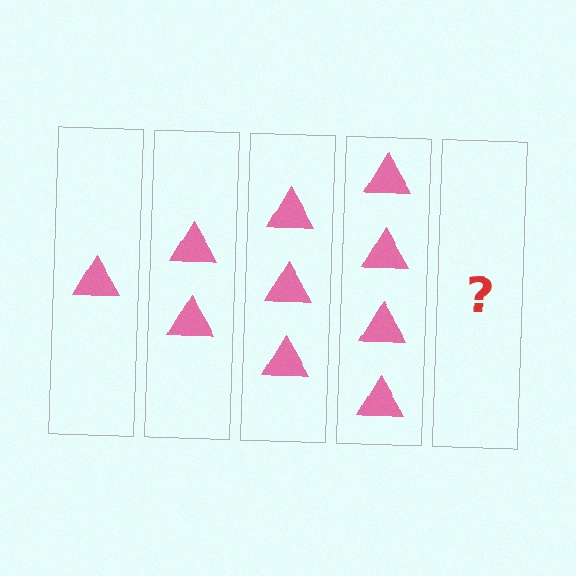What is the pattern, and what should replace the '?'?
The pattern is that each step adds one more triangle. The '?' should be 5 triangles.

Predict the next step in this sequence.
The next step is 5 triangles.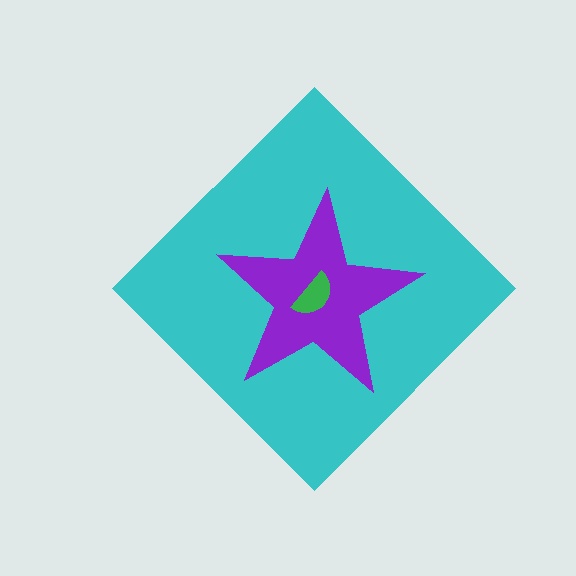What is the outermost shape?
The cyan diamond.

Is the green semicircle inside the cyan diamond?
Yes.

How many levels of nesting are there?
3.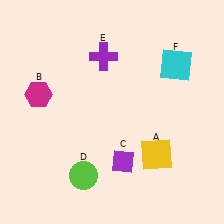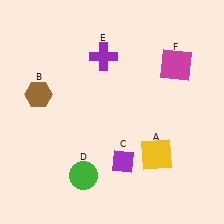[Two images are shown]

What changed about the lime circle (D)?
In Image 1, D is lime. In Image 2, it changed to green.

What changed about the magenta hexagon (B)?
In Image 1, B is magenta. In Image 2, it changed to brown.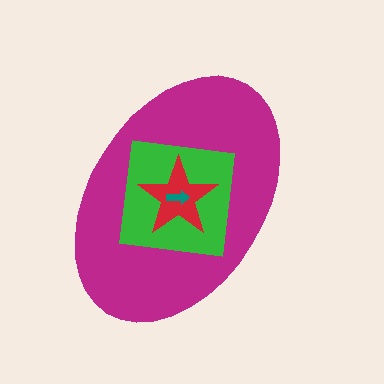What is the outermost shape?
The magenta ellipse.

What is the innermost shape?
The teal arrow.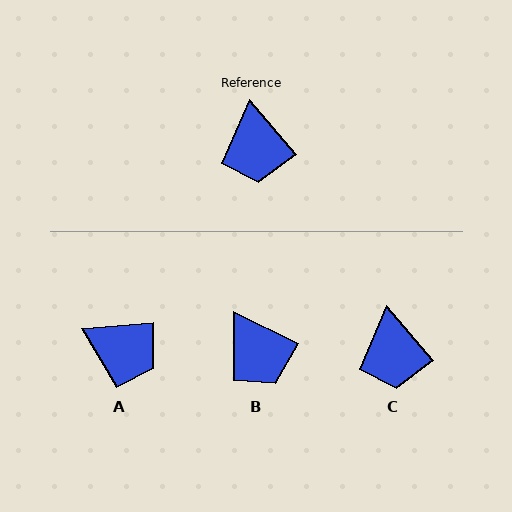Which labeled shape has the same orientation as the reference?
C.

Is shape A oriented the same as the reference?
No, it is off by about 54 degrees.